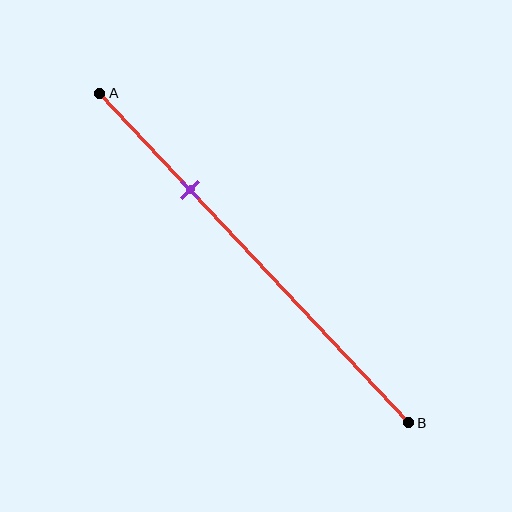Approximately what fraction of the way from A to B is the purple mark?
The purple mark is approximately 30% of the way from A to B.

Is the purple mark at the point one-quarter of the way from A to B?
No, the mark is at about 30% from A, not at the 25% one-quarter point.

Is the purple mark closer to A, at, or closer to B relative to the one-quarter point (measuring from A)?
The purple mark is closer to point B than the one-quarter point of segment AB.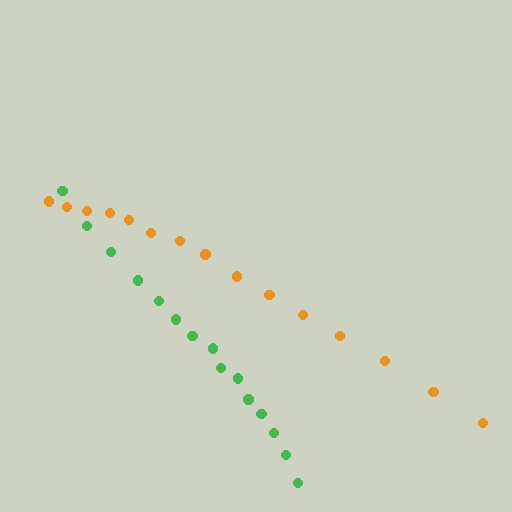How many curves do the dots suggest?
There are 2 distinct paths.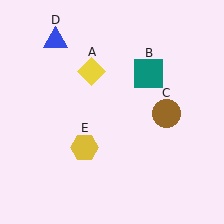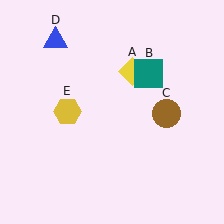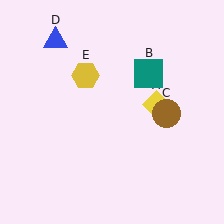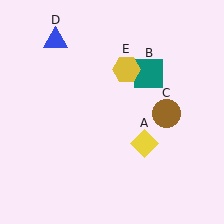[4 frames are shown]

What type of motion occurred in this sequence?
The yellow diamond (object A), yellow hexagon (object E) rotated clockwise around the center of the scene.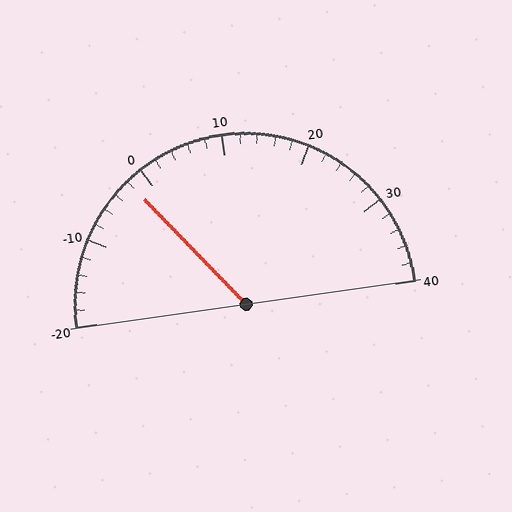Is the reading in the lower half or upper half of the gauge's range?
The reading is in the lower half of the range (-20 to 40).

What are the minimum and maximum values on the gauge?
The gauge ranges from -20 to 40.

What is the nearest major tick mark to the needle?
The nearest major tick mark is 0.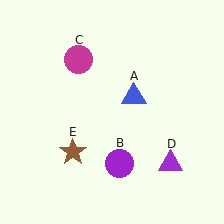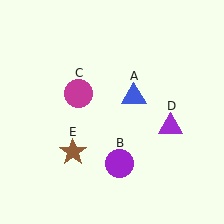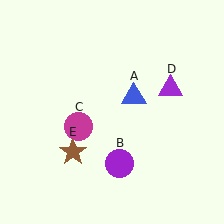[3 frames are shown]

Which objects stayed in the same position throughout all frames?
Blue triangle (object A) and purple circle (object B) and brown star (object E) remained stationary.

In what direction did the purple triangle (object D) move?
The purple triangle (object D) moved up.